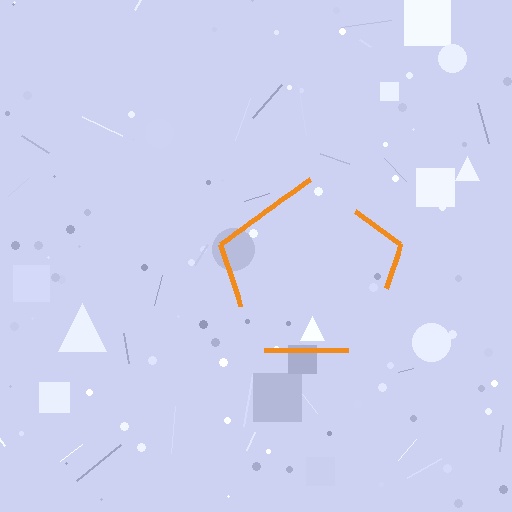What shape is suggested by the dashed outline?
The dashed outline suggests a pentagon.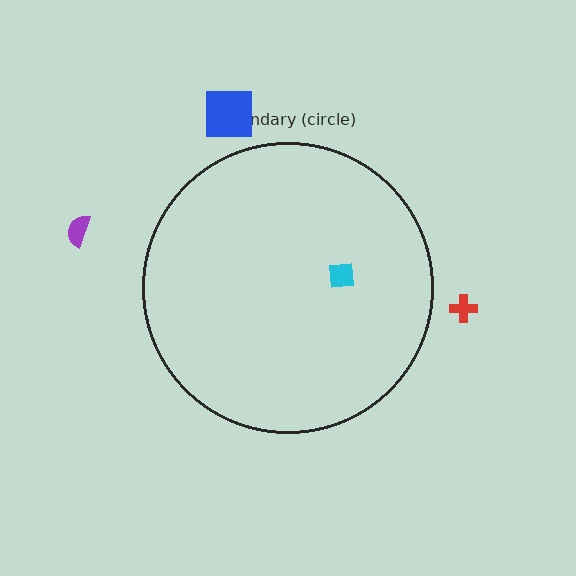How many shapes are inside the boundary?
1 inside, 3 outside.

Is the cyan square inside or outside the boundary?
Inside.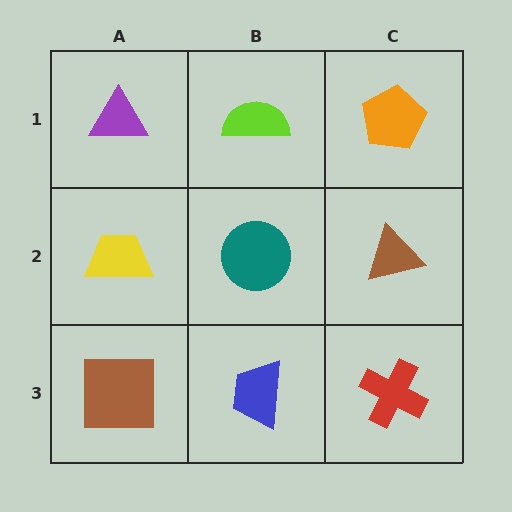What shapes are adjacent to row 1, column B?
A teal circle (row 2, column B), a purple triangle (row 1, column A), an orange pentagon (row 1, column C).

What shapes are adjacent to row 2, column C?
An orange pentagon (row 1, column C), a red cross (row 3, column C), a teal circle (row 2, column B).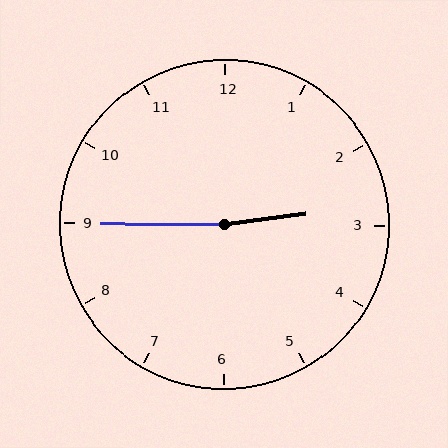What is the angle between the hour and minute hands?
Approximately 172 degrees.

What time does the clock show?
2:45.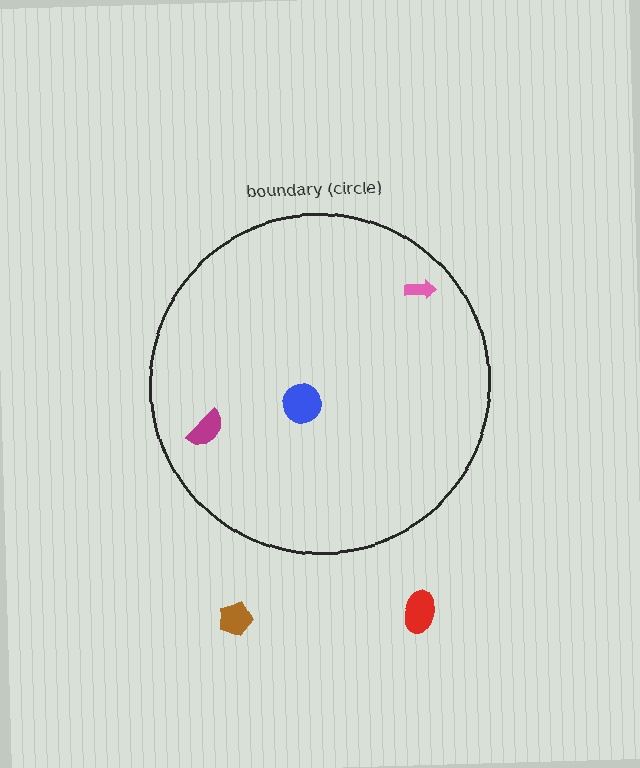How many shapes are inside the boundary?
3 inside, 2 outside.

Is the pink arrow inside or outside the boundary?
Inside.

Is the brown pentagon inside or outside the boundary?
Outside.